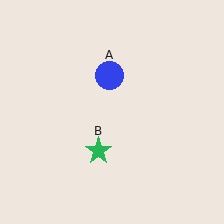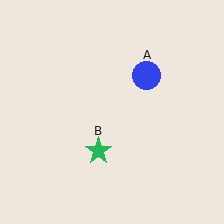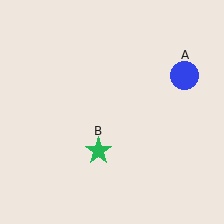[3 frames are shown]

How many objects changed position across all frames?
1 object changed position: blue circle (object A).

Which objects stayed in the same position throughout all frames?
Green star (object B) remained stationary.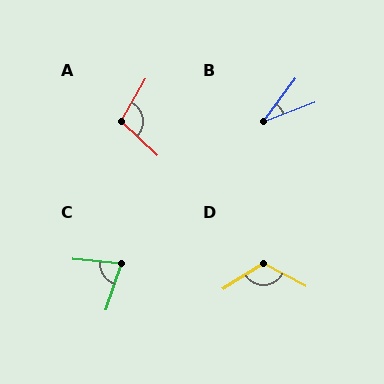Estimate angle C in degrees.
Approximately 77 degrees.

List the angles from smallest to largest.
B (32°), C (77°), A (104°), D (121°).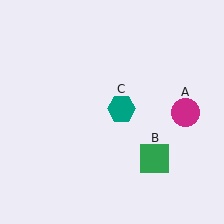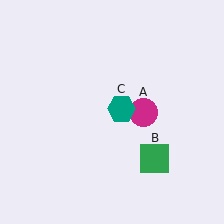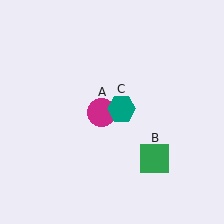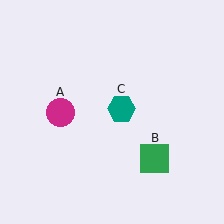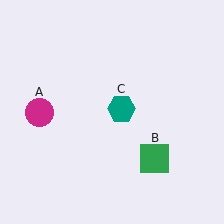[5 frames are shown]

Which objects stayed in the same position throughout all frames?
Green square (object B) and teal hexagon (object C) remained stationary.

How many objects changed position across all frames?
1 object changed position: magenta circle (object A).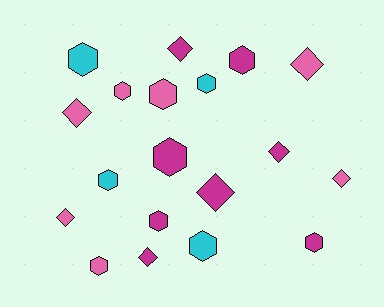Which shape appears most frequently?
Hexagon, with 11 objects.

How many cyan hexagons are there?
There are 4 cyan hexagons.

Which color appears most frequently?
Magenta, with 8 objects.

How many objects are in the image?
There are 19 objects.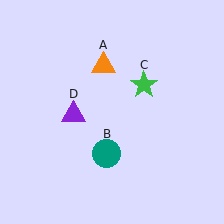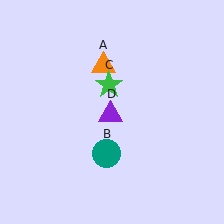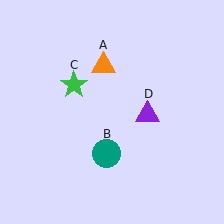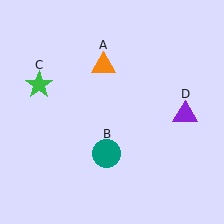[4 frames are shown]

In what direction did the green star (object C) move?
The green star (object C) moved left.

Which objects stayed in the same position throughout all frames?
Orange triangle (object A) and teal circle (object B) remained stationary.